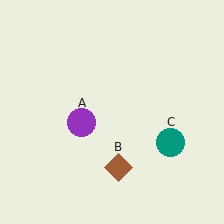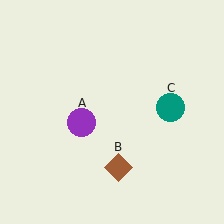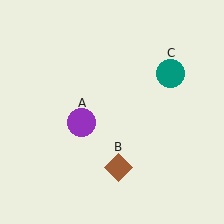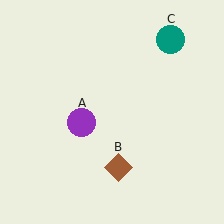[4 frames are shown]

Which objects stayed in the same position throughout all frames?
Purple circle (object A) and brown diamond (object B) remained stationary.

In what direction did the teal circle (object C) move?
The teal circle (object C) moved up.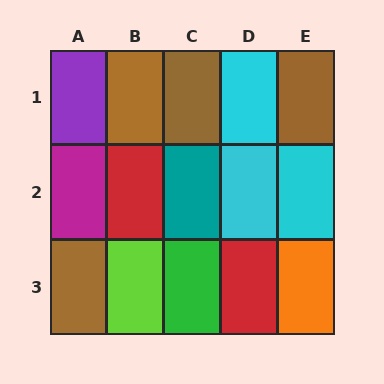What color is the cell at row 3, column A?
Brown.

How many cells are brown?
4 cells are brown.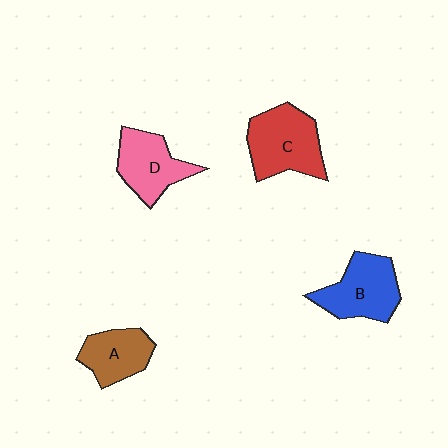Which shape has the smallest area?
Shape A (brown).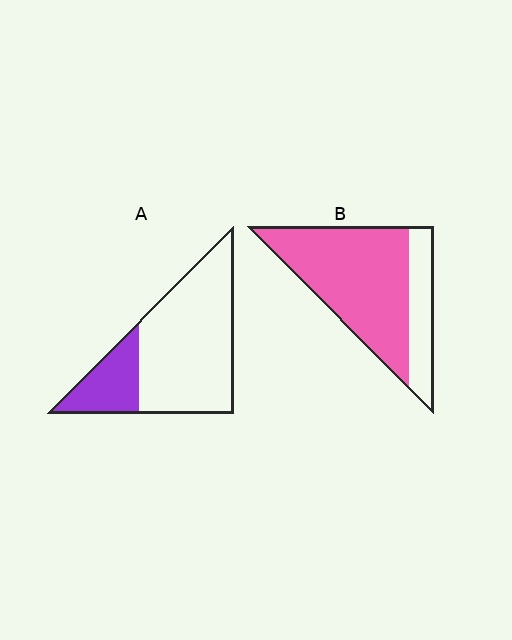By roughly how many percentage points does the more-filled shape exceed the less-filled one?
By roughly 50 percentage points (B over A).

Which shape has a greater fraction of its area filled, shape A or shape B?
Shape B.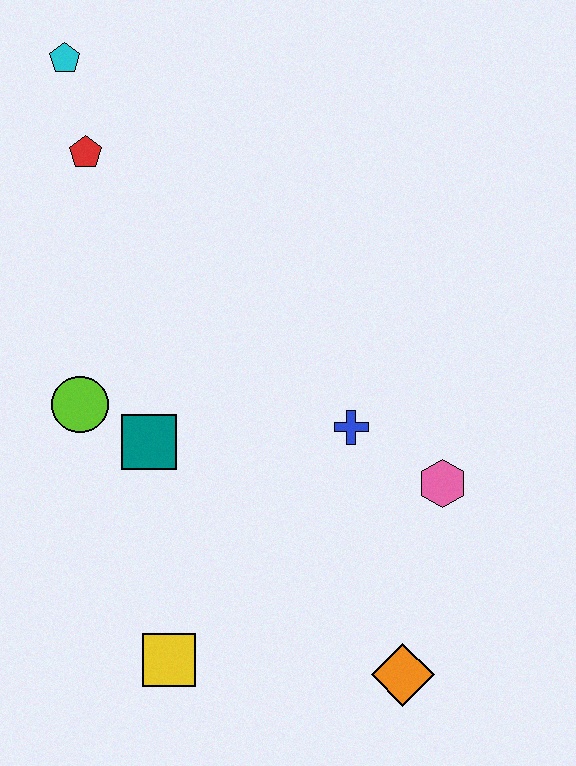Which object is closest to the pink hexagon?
The blue cross is closest to the pink hexagon.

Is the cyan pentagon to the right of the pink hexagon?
No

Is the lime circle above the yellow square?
Yes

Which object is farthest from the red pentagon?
The orange diamond is farthest from the red pentagon.